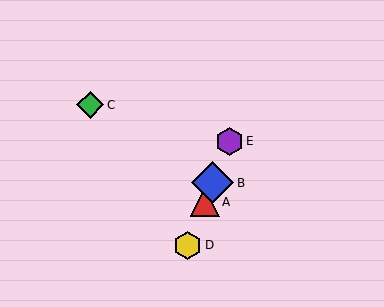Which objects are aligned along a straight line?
Objects A, B, D, E are aligned along a straight line.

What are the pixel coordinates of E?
Object E is at (229, 141).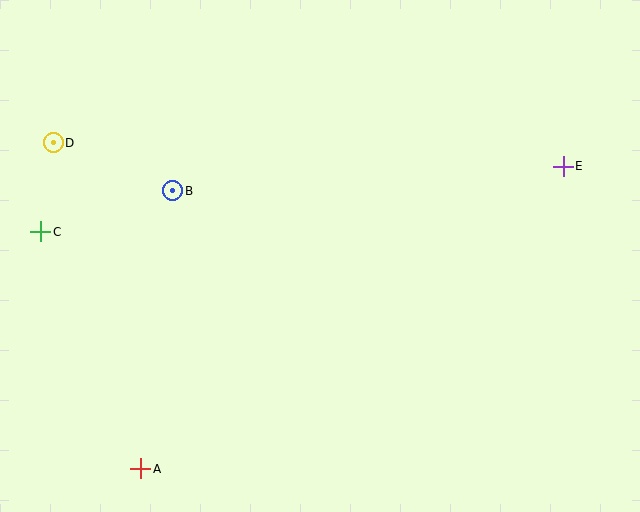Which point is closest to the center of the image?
Point B at (173, 191) is closest to the center.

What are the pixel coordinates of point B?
Point B is at (173, 191).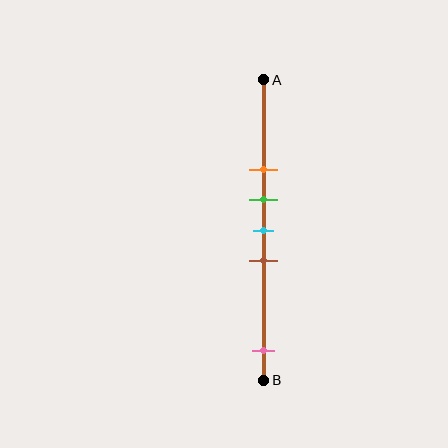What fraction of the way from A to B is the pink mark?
The pink mark is approximately 90% (0.9) of the way from A to B.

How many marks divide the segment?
There are 5 marks dividing the segment.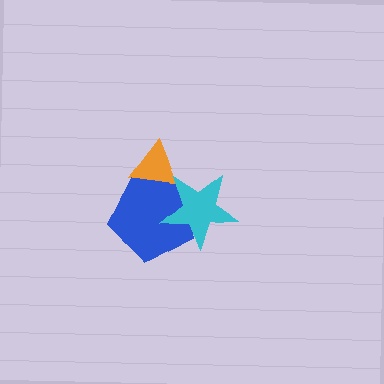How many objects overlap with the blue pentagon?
2 objects overlap with the blue pentagon.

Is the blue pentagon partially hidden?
Yes, it is partially covered by another shape.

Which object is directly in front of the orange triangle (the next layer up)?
The blue pentagon is directly in front of the orange triangle.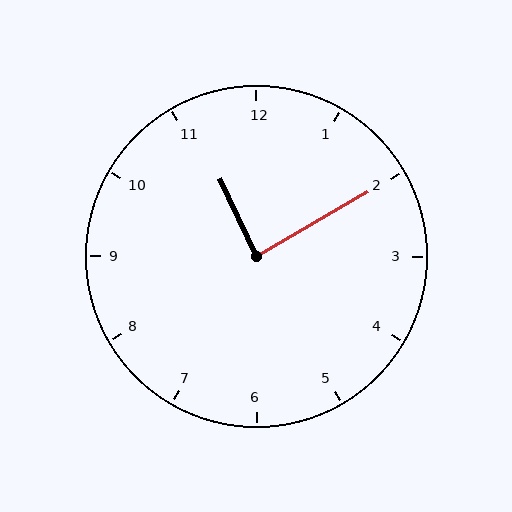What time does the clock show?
11:10.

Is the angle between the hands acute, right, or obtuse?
It is right.